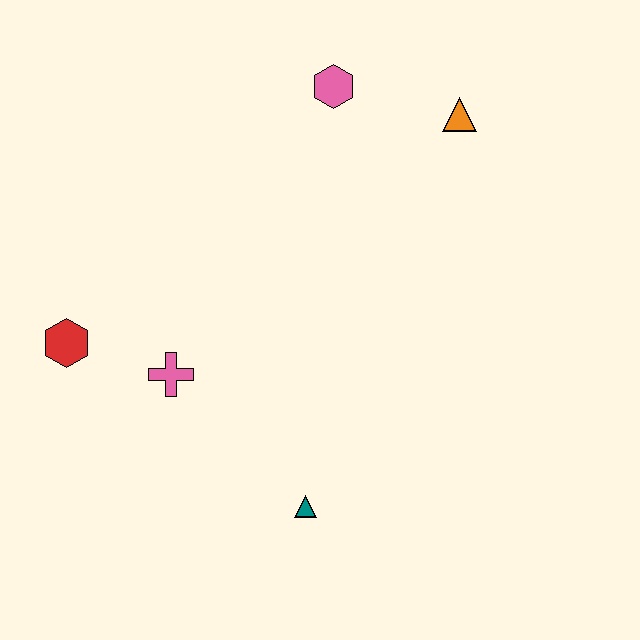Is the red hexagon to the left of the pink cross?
Yes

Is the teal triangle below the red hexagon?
Yes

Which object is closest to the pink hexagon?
The orange triangle is closest to the pink hexagon.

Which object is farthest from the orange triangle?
The red hexagon is farthest from the orange triangle.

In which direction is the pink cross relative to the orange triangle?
The pink cross is to the left of the orange triangle.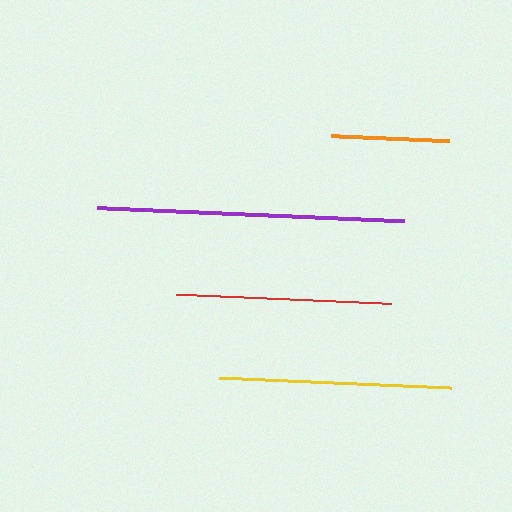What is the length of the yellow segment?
The yellow segment is approximately 232 pixels long.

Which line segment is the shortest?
The orange line is the shortest at approximately 118 pixels.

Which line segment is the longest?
The purple line is the longest at approximately 307 pixels.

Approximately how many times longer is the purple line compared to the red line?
The purple line is approximately 1.4 times the length of the red line.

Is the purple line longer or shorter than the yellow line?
The purple line is longer than the yellow line.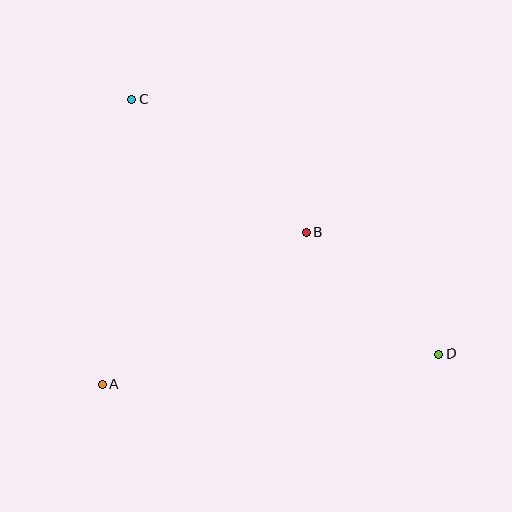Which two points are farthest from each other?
Points C and D are farthest from each other.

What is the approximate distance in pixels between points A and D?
The distance between A and D is approximately 339 pixels.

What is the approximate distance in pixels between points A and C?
The distance between A and C is approximately 286 pixels.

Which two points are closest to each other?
Points B and D are closest to each other.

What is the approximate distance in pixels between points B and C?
The distance between B and C is approximately 219 pixels.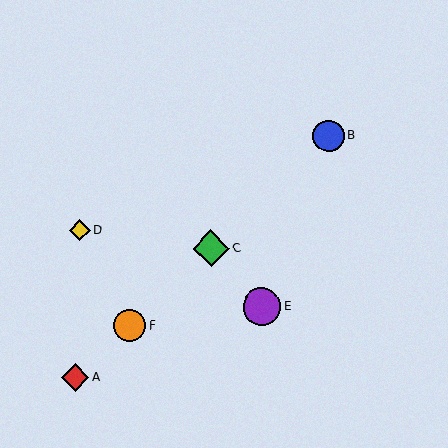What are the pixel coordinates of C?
Object C is at (211, 248).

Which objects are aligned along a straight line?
Objects A, B, C, F are aligned along a straight line.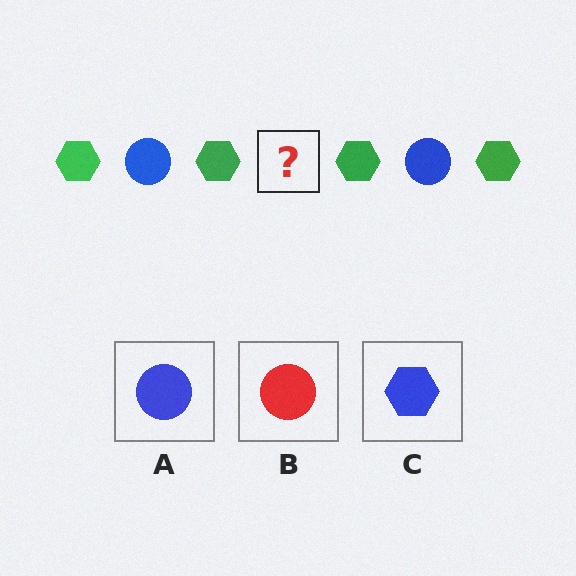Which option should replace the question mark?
Option A.